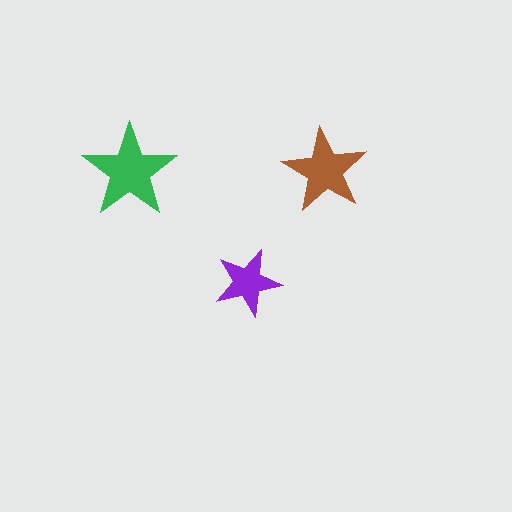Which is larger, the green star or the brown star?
The green one.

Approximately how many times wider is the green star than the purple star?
About 1.5 times wider.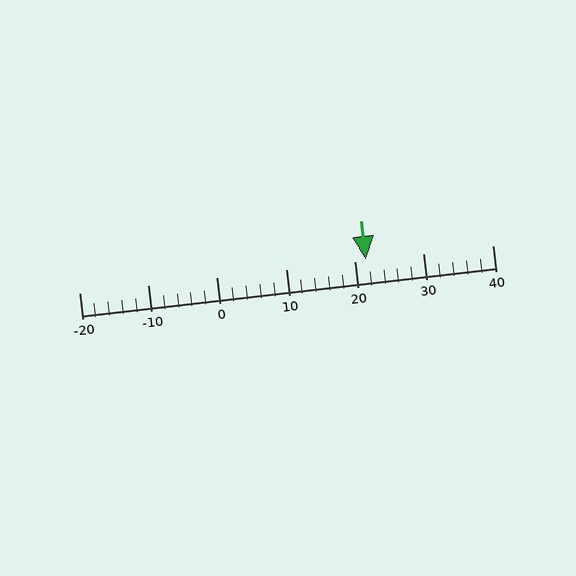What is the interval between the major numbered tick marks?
The major tick marks are spaced 10 units apart.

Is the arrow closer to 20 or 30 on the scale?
The arrow is closer to 20.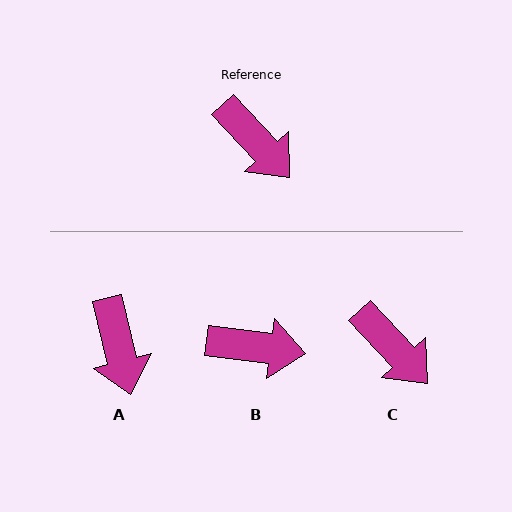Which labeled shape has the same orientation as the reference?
C.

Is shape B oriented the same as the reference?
No, it is off by about 40 degrees.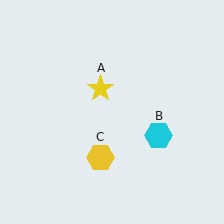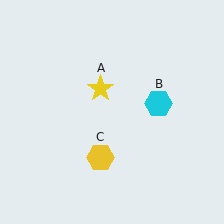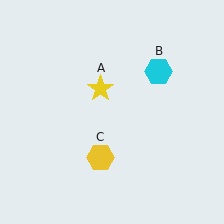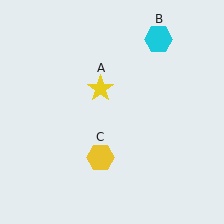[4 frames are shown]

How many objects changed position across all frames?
1 object changed position: cyan hexagon (object B).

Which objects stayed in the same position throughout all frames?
Yellow star (object A) and yellow hexagon (object C) remained stationary.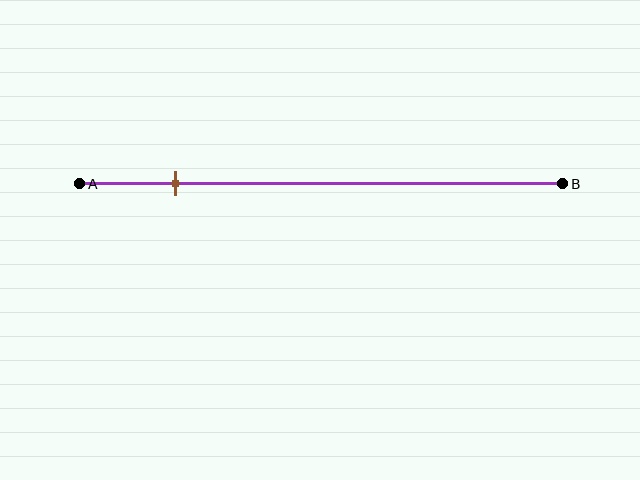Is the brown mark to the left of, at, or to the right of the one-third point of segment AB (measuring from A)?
The brown mark is to the left of the one-third point of segment AB.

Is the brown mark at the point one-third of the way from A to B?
No, the mark is at about 20% from A, not at the 33% one-third point.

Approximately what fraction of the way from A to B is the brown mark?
The brown mark is approximately 20% of the way from A to B.